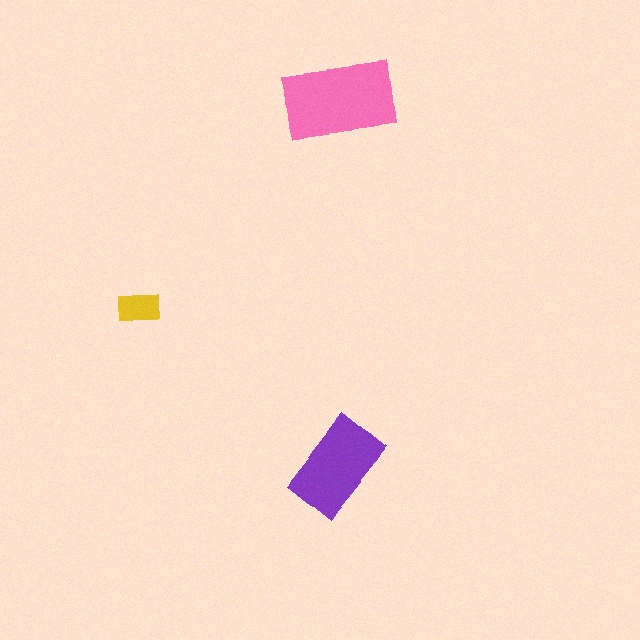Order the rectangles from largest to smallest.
the pink one, the purple one, the yellow one.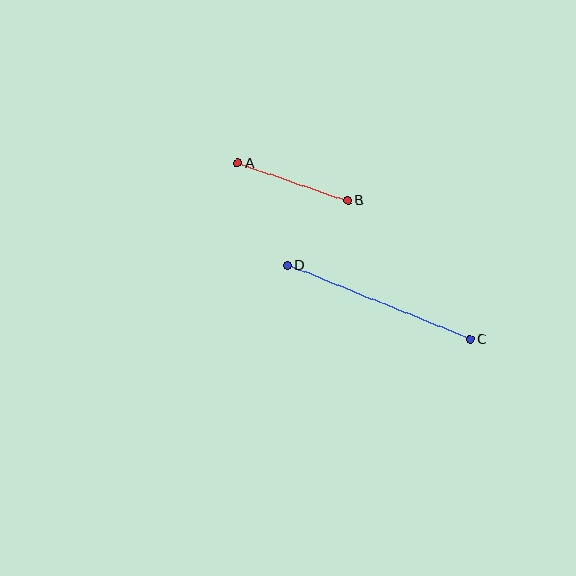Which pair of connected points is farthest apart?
Points C and D are farthest apart.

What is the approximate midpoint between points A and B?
The midpoint is at approximately (293, 182) pixels.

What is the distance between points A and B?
The distance is approximately 116 pixels.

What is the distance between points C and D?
The distance is approximately 197 pixels.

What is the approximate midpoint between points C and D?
The midpoint is at approximately (379, 302) pixels.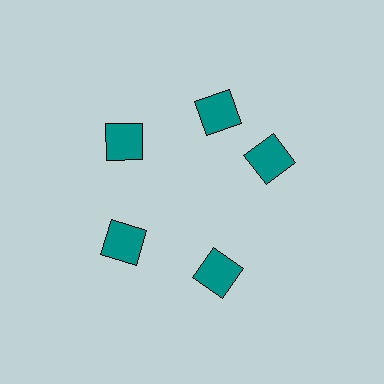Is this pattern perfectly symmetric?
No. The 5 teal squares are arranged in a ring, but one element near the 3 o'clock position is rotated out of alignment along the ring, breaking the 5-fold rotational symmetry.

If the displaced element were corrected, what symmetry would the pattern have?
It would have 5-fold rotational symmetry — the pattern would map onto itself every 72 degrees.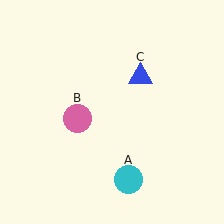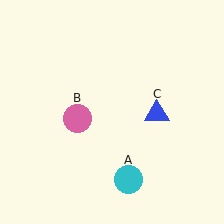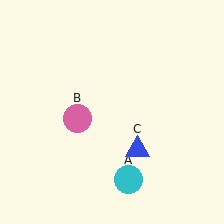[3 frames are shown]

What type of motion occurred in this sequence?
The blue triangle (object C) rotated clockwise around the center of the scene.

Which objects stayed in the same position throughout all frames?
Cyan circle (object A) and pink circle (object B) remained stationary.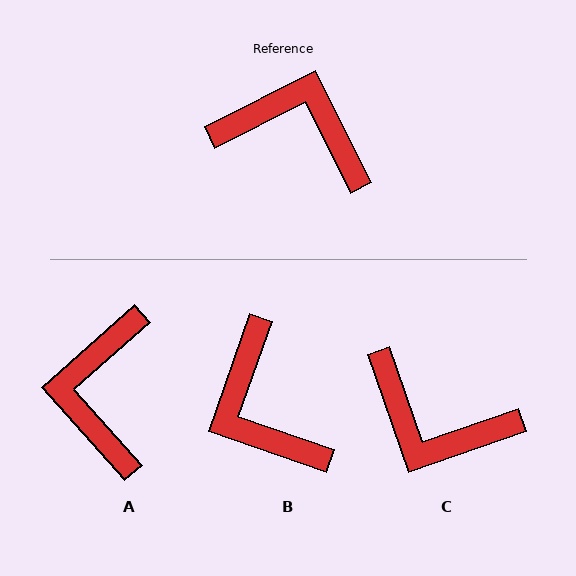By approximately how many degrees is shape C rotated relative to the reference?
Approximately 172 degrees counter-clockwise.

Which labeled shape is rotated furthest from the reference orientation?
C, about 172 degrees away.